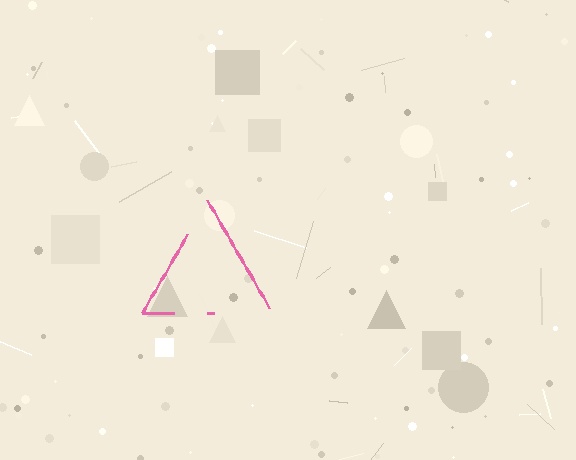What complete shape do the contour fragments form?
The contour fragments form a triangle.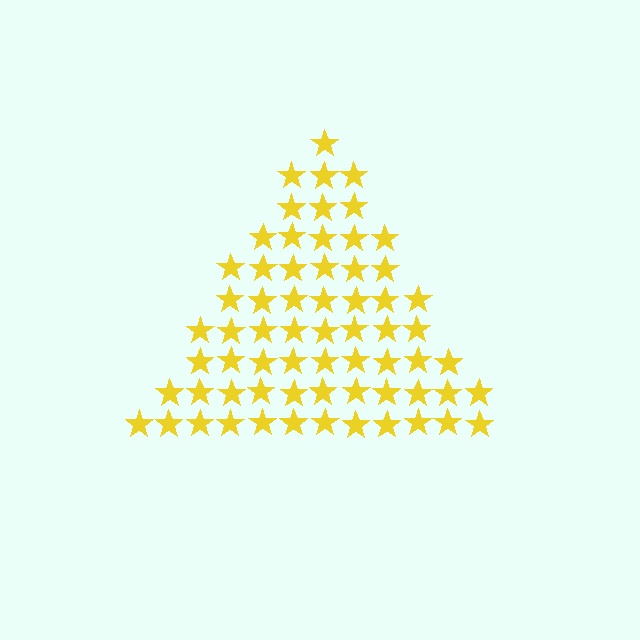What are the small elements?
The small elements are stars.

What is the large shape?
The large shape is a triangle.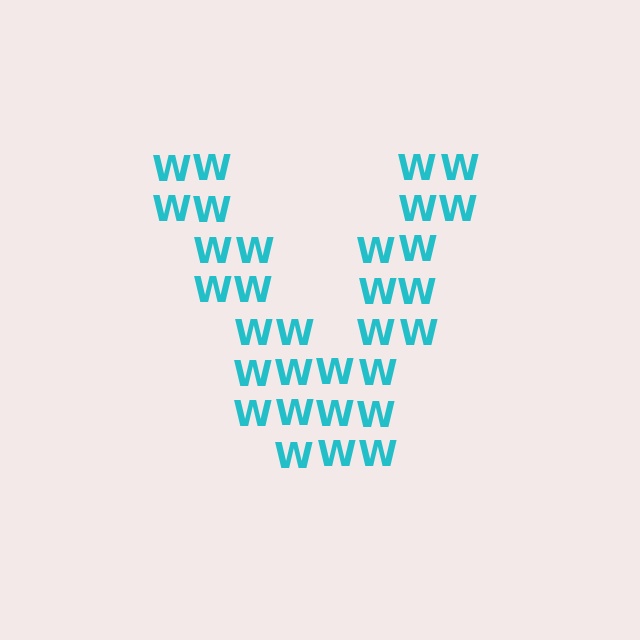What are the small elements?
The small elements are letter W's.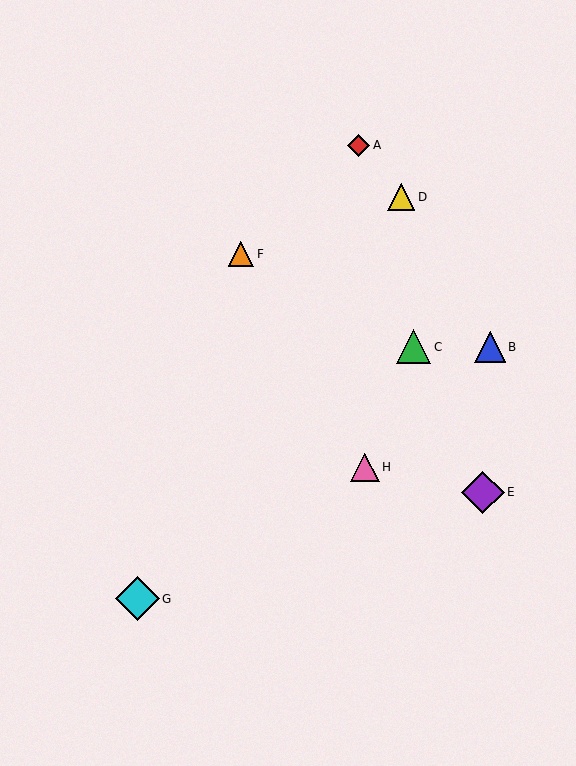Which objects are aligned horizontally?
Objects B, C are aligned horizontally.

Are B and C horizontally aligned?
Yes, both are at y≈347.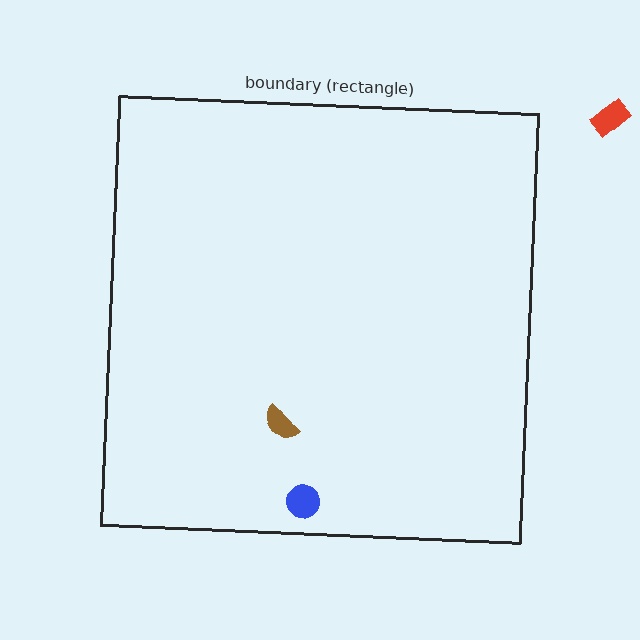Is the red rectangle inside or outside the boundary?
Outside.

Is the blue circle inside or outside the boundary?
Inside.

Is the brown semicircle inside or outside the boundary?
Inside.